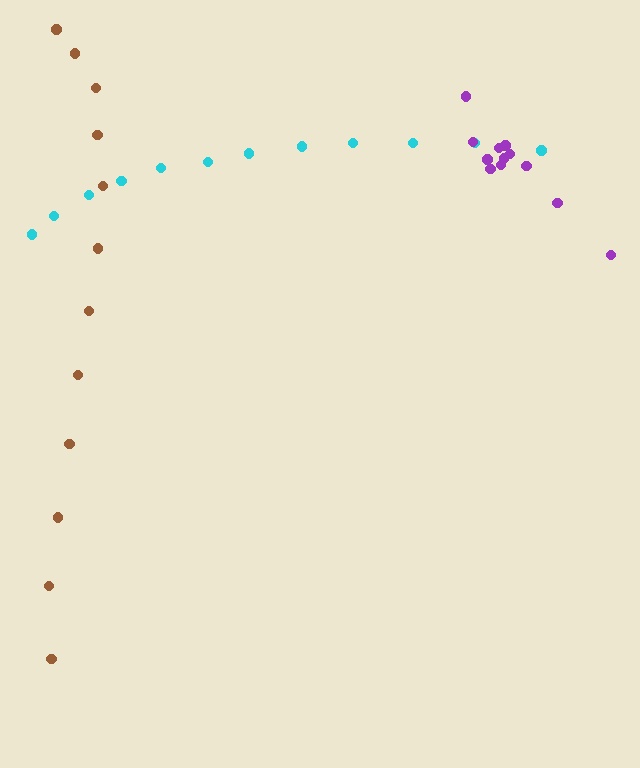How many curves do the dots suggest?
There are 3 distinct paths.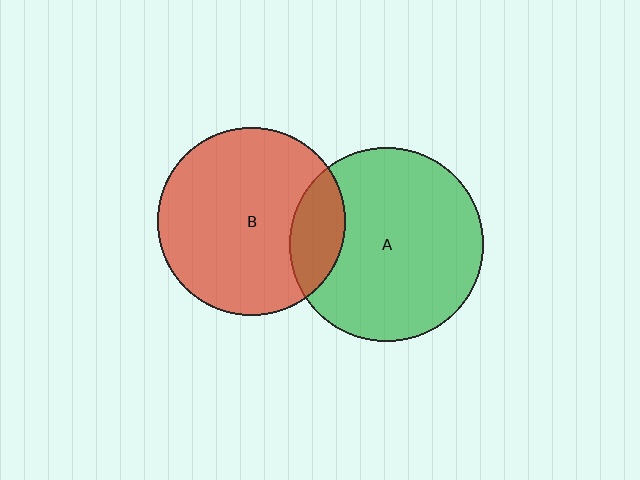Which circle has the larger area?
Circle A (green).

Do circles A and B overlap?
Yes.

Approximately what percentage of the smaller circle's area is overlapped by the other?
Approximately 20%.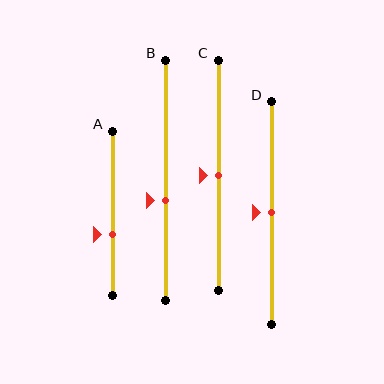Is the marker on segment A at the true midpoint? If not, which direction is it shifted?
No, the marker on segment A is shifted downward by about 13% of the segment length.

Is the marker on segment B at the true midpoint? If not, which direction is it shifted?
No, the marker on segment B is shifted downward by about 8% of the segment length.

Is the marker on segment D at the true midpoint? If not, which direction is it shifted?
Yes, the marker on segment D is at the true midpoint.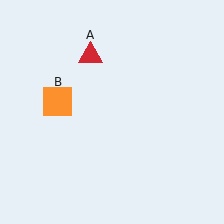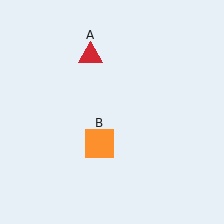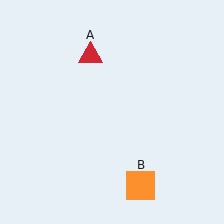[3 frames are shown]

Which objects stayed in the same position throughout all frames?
Red triangle (object A) remained stationary.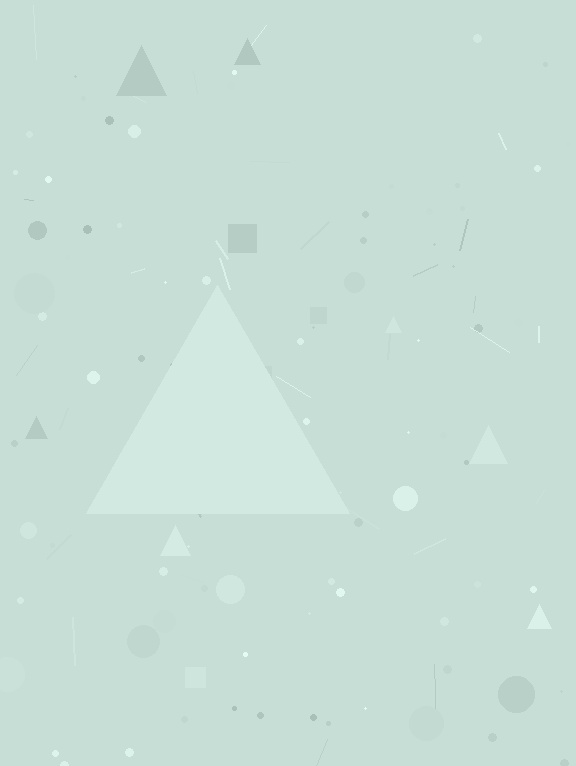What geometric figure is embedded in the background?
A triangle is embedded in the background.